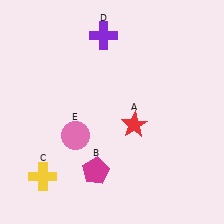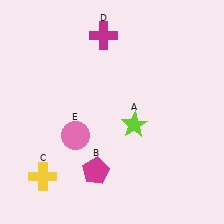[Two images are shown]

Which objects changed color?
A changed from red to lime. D changed from purple to magenta.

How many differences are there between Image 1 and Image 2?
There are 2 differences between the two images.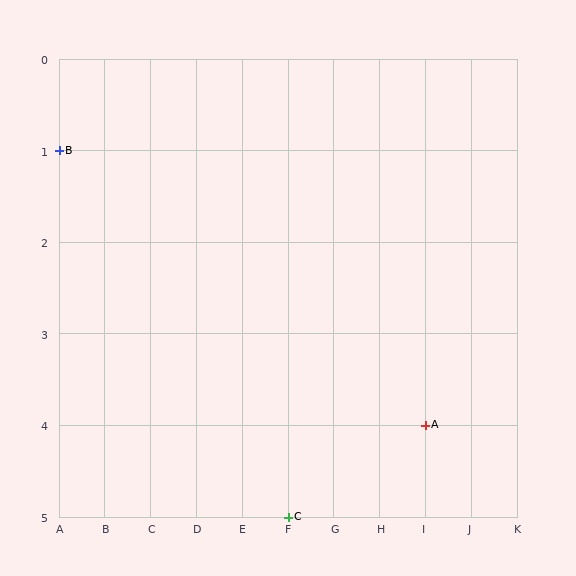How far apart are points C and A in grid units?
Points C and A are 3 columns and 1 row apart (about 3.2 grid units diagonally).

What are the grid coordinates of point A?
Point A is at grid coordinates (I, 4).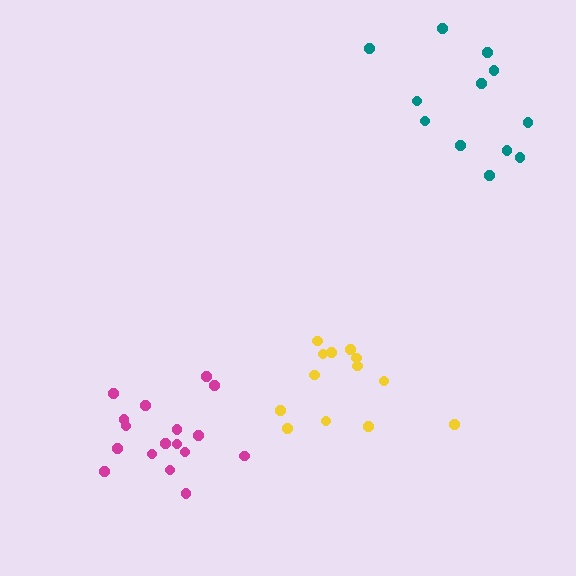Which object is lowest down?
The magenta cluster is bottommost.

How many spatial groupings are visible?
There are 3 spatial groupings.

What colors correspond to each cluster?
The clusters are colored: yellow, teal, magenta.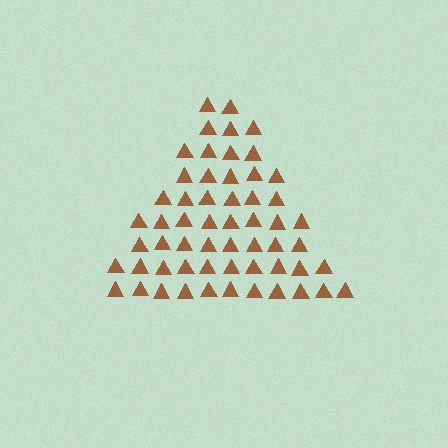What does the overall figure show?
The overall figure shows a triangle.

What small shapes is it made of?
It is made of small triangles.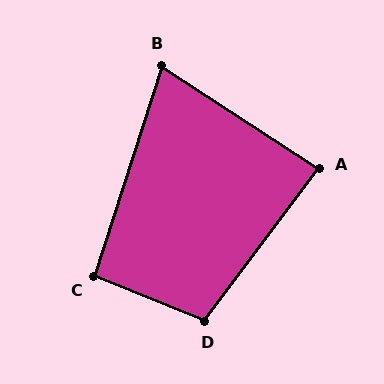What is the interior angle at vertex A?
Approximately 86 degrees (approximately right).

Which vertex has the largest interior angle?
D, at approximately 105 degrees.